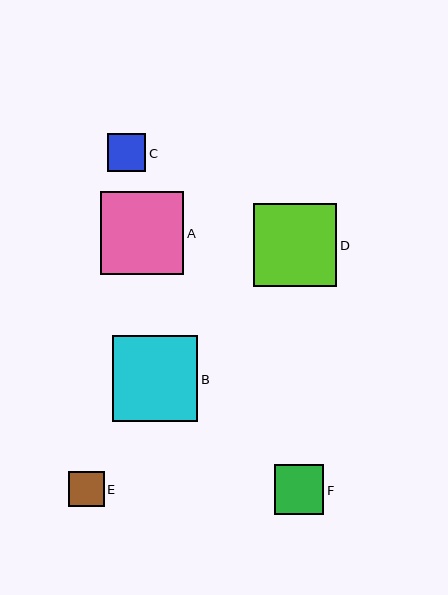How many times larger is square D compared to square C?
Square D is approximately 2.2 times the size of square C.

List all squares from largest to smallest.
From largest to smallest: B, A, D, F, C, E.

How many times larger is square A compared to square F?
Square A is approximately 1.7 times the size of square F.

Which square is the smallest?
Square E is the smallest with a size of approximately 35 pixels.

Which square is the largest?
Square B is the largest with a size of approximately 86 pixels.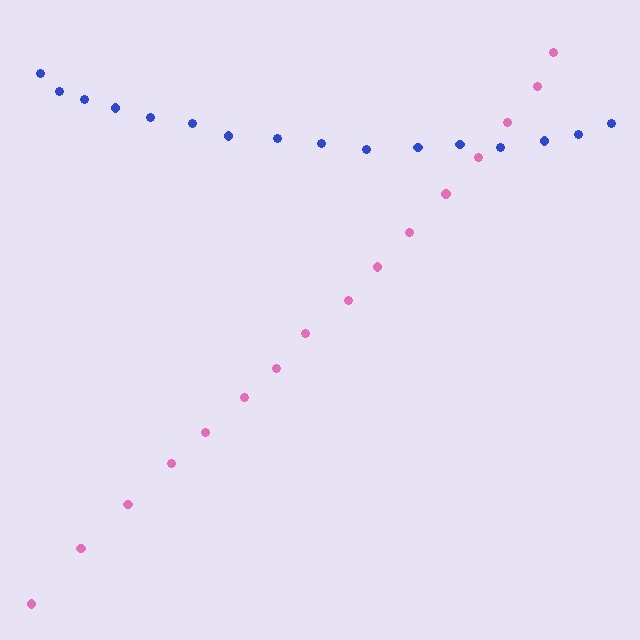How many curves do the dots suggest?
There are 2 distinct paths.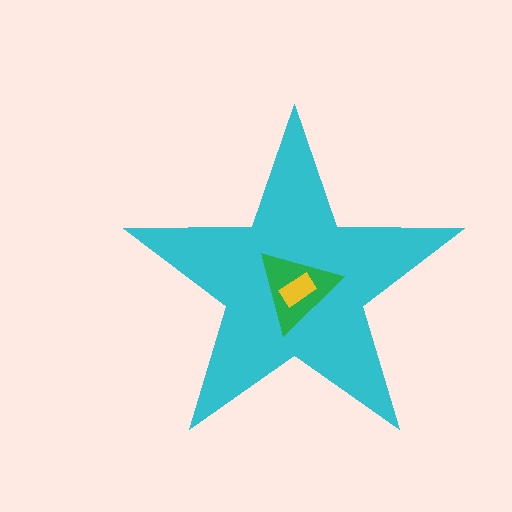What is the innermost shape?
The yellow rectangle.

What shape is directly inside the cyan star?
The green triangle.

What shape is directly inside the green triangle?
The yellow rectangle.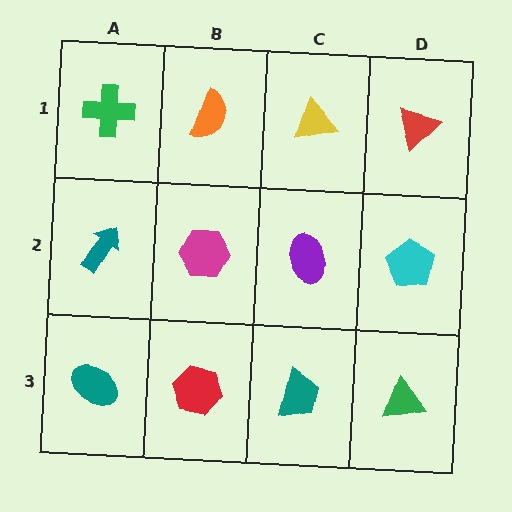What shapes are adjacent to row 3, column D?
A cyan pentagon (row 2, column D), a teal trapezoid (row 3, column C).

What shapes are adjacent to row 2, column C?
A yellow triangle (row 1, column C), a teal trapezoid (row 3, column C), a magenta hexagon (row 2, column B), a cyan pentagon (row 2, column D).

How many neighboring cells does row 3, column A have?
2.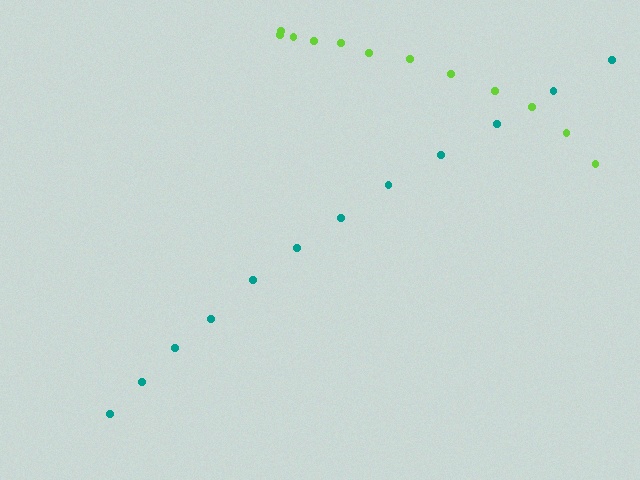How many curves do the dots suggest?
There are 2 distinct paths.